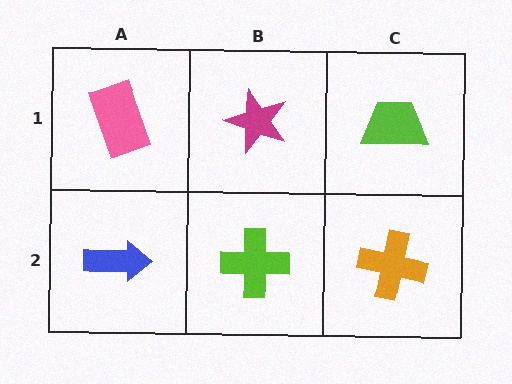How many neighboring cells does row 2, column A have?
2.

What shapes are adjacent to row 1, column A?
A blue arrow (row 2, column A), a magenta star (row 1, column B).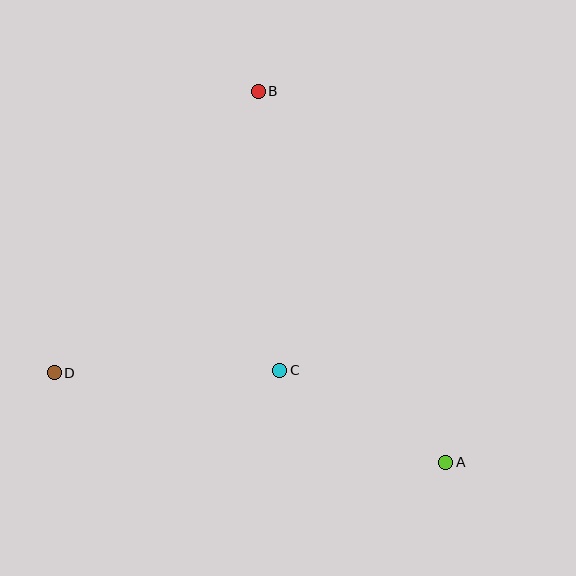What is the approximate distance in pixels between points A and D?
The distance between A and D is approximately 402 pixels.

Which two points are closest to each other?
Points A and C are closest to each other.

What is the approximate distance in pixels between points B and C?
The distance between B and C is approximately 280 pixels.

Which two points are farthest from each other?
Points A and B are farthest from each other.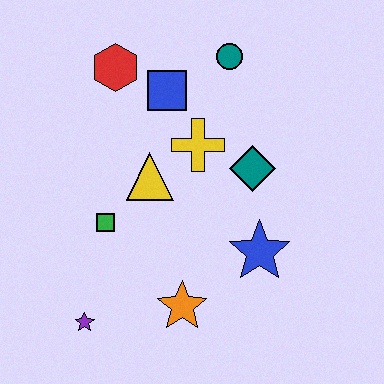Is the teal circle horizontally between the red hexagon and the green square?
No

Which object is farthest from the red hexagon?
The purple star is farthest from the red hexagon.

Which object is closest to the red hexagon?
The blue square is closest to the red hexagon.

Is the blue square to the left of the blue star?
Yes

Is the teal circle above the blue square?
Yes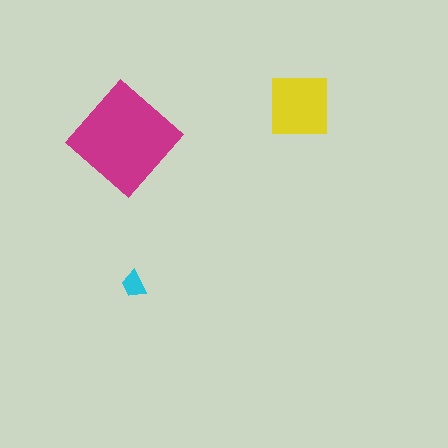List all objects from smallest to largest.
The cyan trapezoid, the yellow square, the magenta diamond.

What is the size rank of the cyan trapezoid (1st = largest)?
3rd.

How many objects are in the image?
There are 3 objects in the image.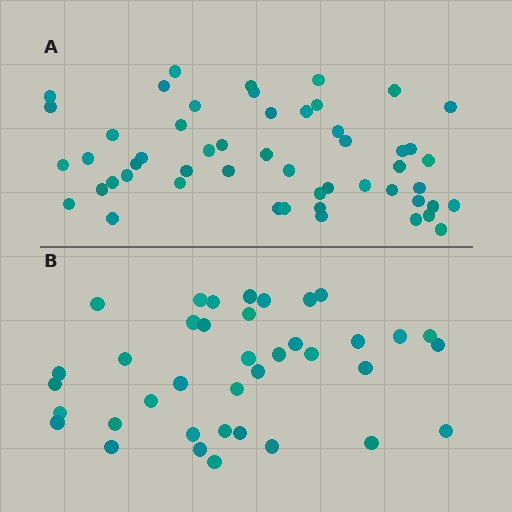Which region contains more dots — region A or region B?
Region A (the top region) has more dots.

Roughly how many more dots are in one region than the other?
Region A has approximately 15 more dots than region B.